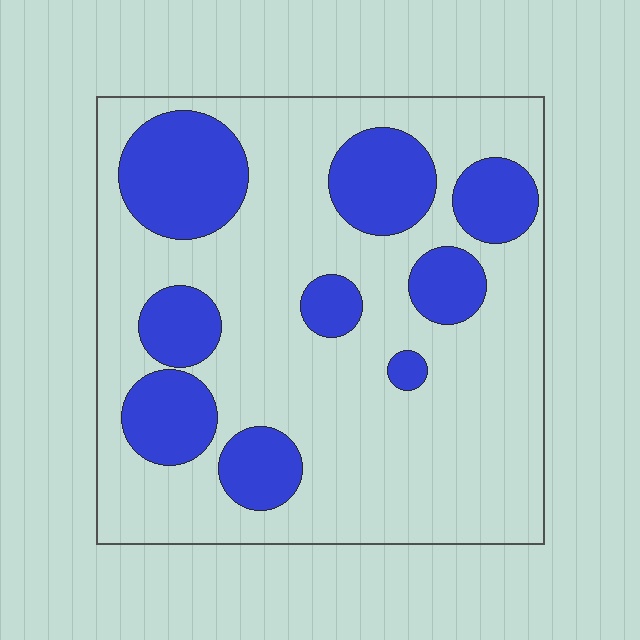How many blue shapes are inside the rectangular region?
9.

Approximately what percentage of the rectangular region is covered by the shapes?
Approximately 30%.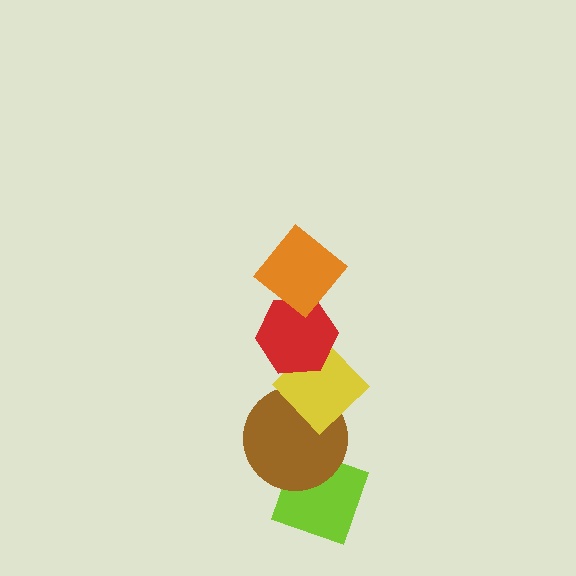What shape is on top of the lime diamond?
The brown circle is on top of the lime diamond.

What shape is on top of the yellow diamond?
The red hexagon is on top of the yellow diamond.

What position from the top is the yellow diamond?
The yellow diamond is 3rd from the top.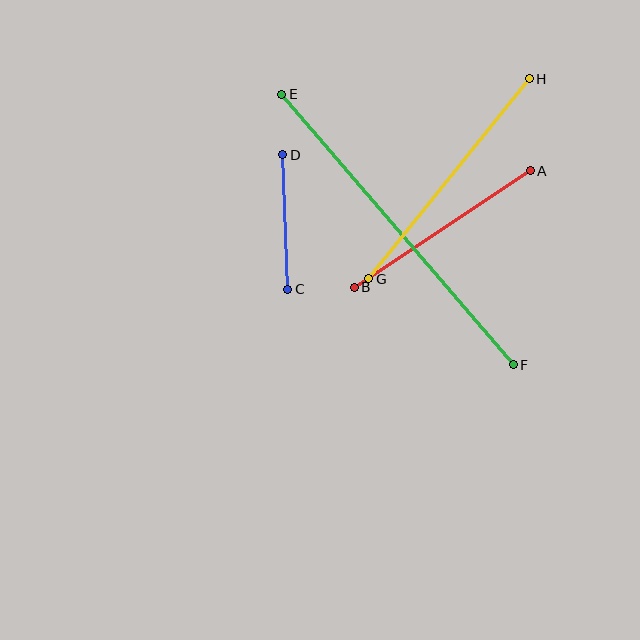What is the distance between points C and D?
The distance is approximately 134 pixels.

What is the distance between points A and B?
The distance is approximately 211 pixels.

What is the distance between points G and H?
The distance is approximately 256 pixels.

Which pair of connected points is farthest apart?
Points E and F are farthest apart.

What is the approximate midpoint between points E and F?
The midpoint is at approximately (397, 230) pixels.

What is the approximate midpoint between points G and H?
The midpoint is at approximately (449, 179) pixels.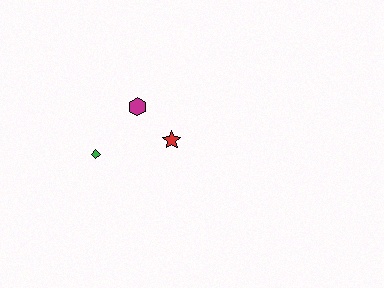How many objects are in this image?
There are 3 objects.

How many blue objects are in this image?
There are no blue objects.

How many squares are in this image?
There are no squares.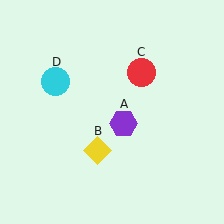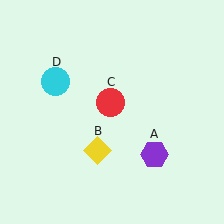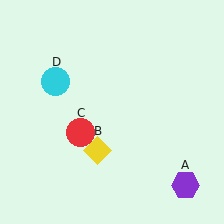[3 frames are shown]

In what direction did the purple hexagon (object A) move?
The purple hexagon (object A) moved down and to the right.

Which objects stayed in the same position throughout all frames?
Yellow diamond (object B) and cyan circle (object D) remained stationary.